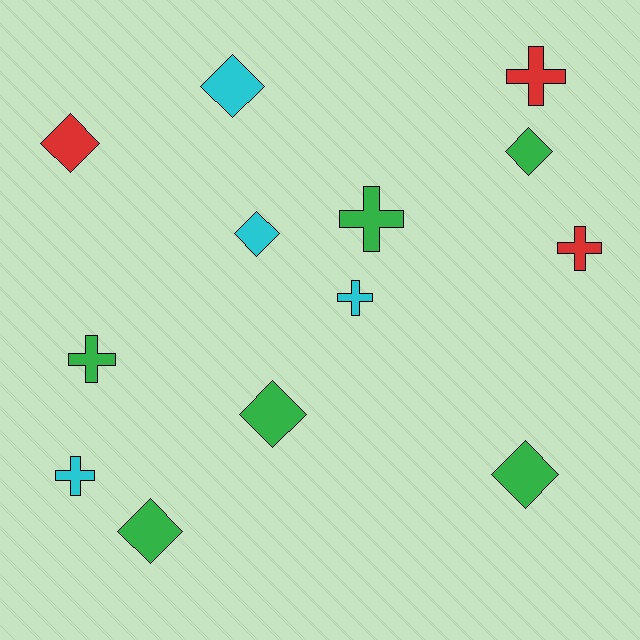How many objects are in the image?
There are 13 objects.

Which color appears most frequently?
Green, with 6 objects.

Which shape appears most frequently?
Diamond, with 7 objects.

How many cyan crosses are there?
There are 2 cyan crosses.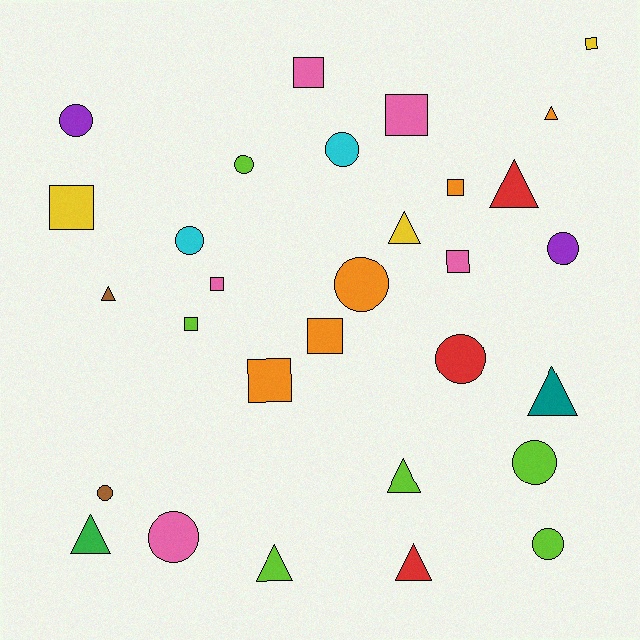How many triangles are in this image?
There are 9 triangles.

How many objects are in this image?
There are 30 objects.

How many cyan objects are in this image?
There are 2 cyan objects.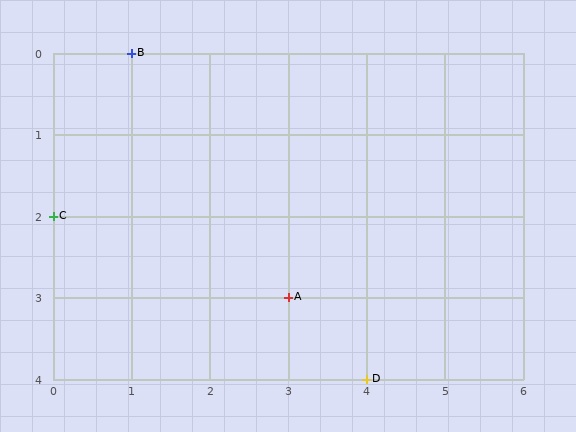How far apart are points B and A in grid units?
Points B and A are 2 columns and 3 rows apart (about 3.6 grid units diagonally).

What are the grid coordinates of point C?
Point C is at grid coordinates (0, 2).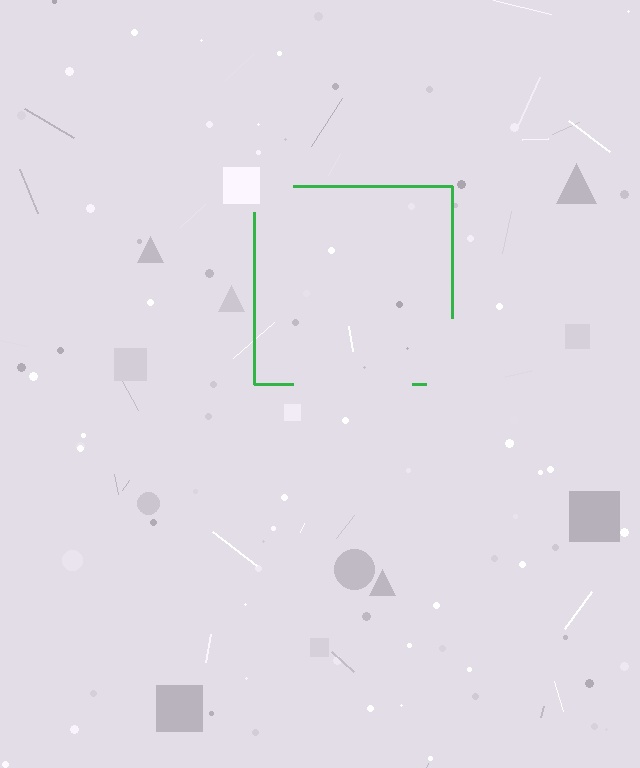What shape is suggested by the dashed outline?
The dashed outline suggests a square.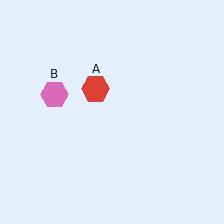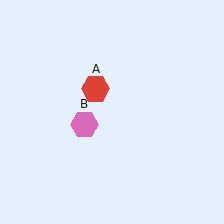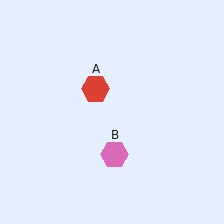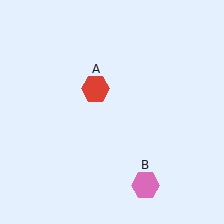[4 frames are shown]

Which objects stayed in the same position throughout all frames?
Red hexagon (object A) remained stationary.